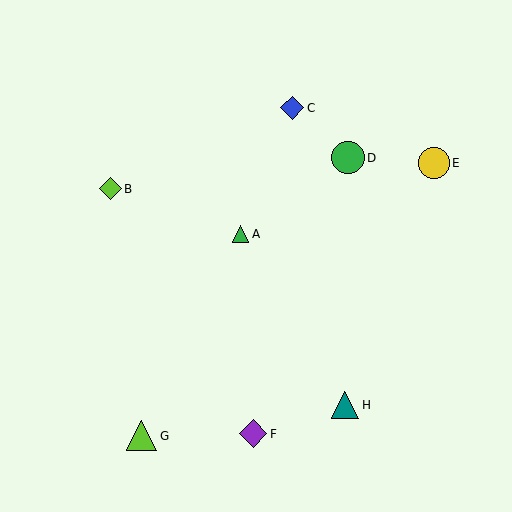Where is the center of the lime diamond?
The center of the lime diamond is at (110, 189).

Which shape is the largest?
The green circle (labeled D) is the largest.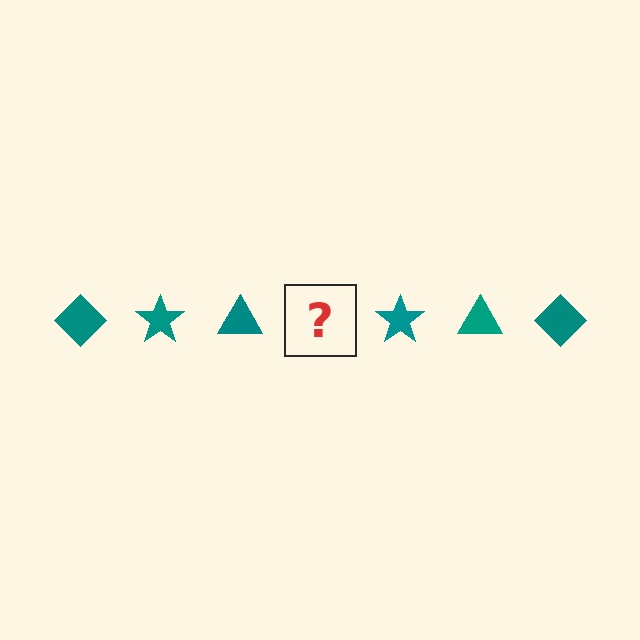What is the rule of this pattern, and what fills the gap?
The rule is that the pattern cycles through diamond, star, triangle shapes in teal. The gap should be filled with a teal diamond.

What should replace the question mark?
The question mark should be replaced with a teal diamond.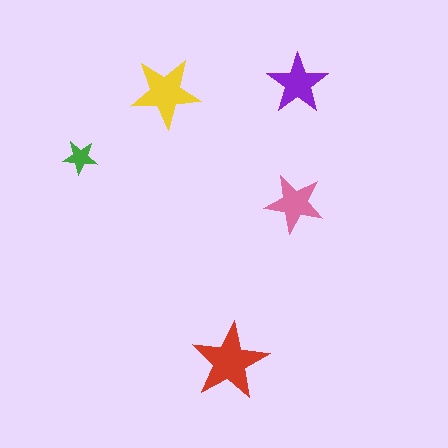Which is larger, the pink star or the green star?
The pink one.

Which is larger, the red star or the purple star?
The red one.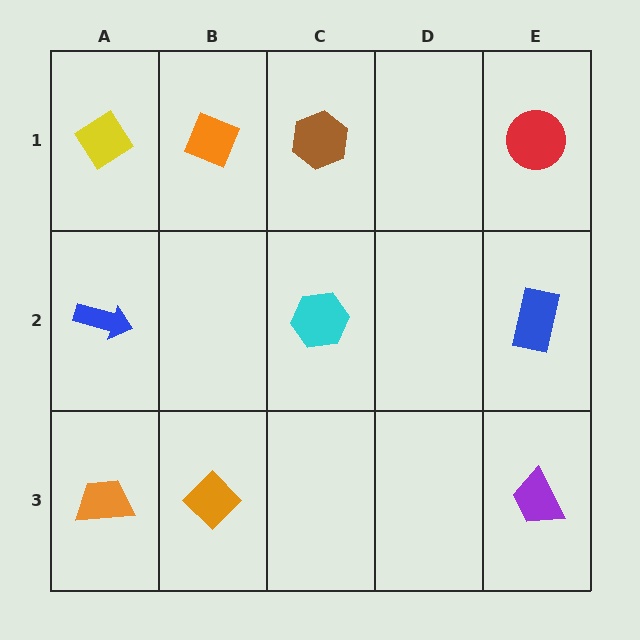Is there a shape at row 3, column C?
No, that cell is empty.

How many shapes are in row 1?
4 shapes.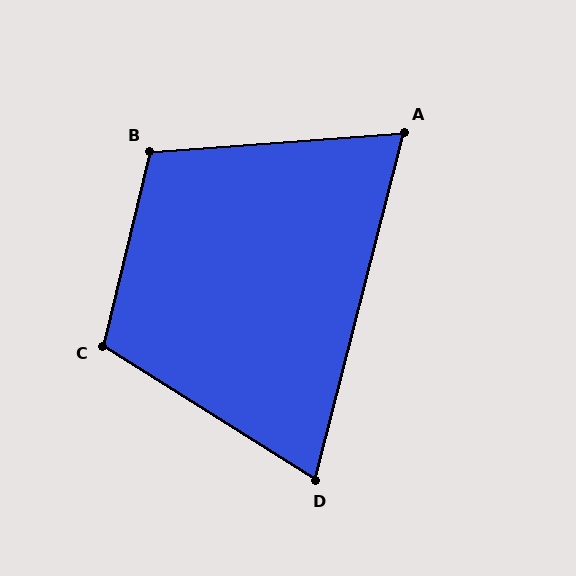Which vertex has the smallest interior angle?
A, at approximately 71 degrees.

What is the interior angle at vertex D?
Approximately 72 degrees (acute).